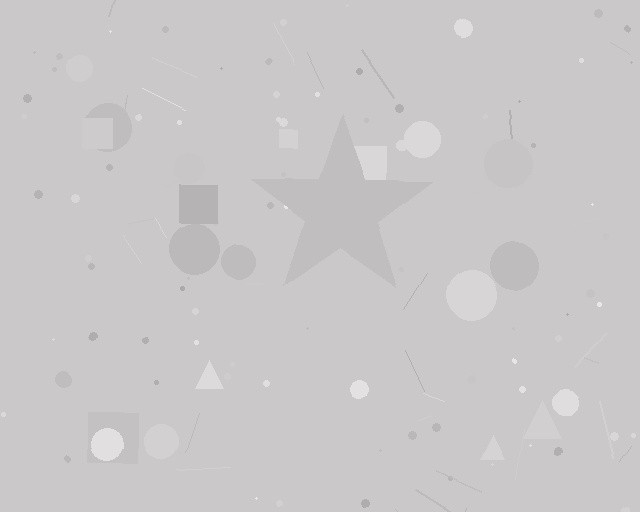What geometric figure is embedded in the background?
A star is embedded in the background.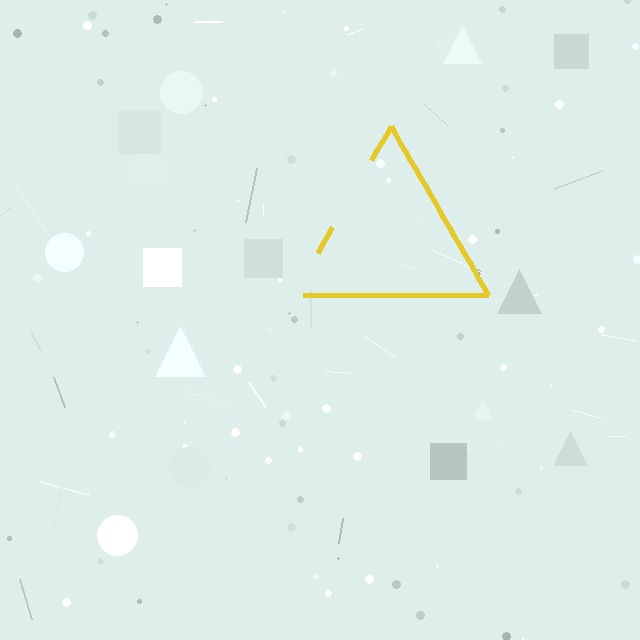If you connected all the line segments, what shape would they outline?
They would outline a triangle.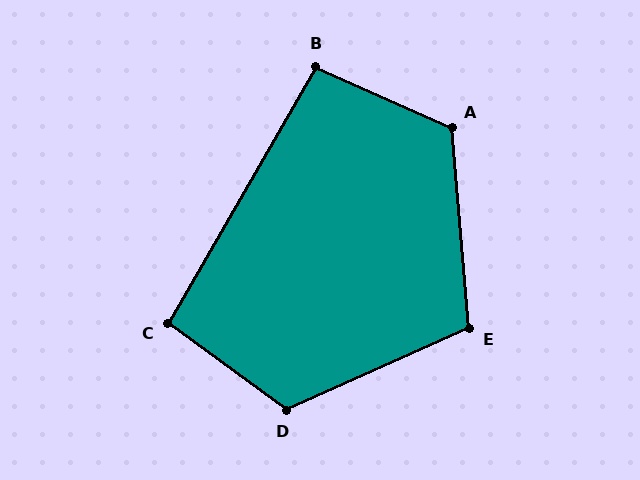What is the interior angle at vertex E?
Approximately 109 degrees (obtuse).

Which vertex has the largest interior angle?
D, at approximately 120 degrees.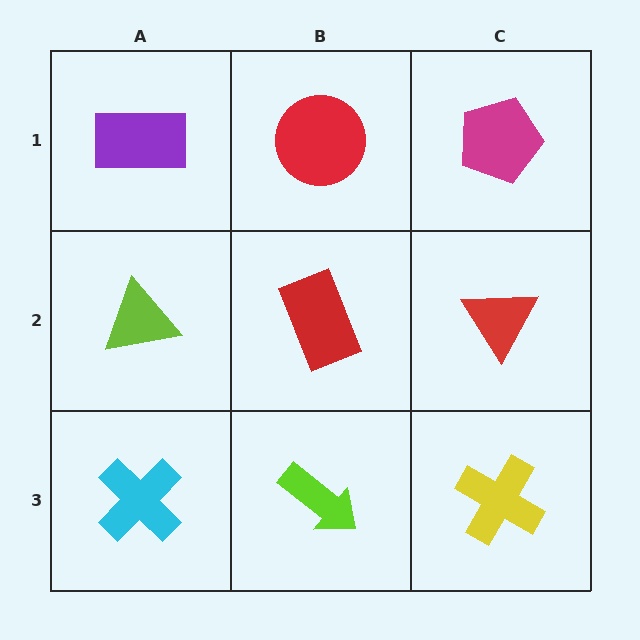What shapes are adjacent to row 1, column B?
A red rectangle (row 2, column B), a purple rectangle (row 1, column A), a magenta pentagon (row 1, column C).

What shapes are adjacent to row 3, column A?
A lime triangle (row 2, column A), a lime arrow (row 3, column B).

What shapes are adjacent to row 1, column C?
A red triangle (row 2, column C), a red circle (row 1, column B).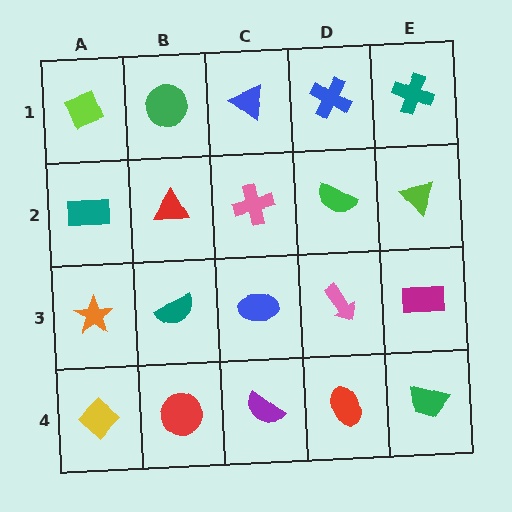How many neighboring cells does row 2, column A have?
3.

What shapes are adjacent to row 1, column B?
A red triangle (row 2, column B), a lime diamond (row 1, column A), a blue triangle (row 1, column C).